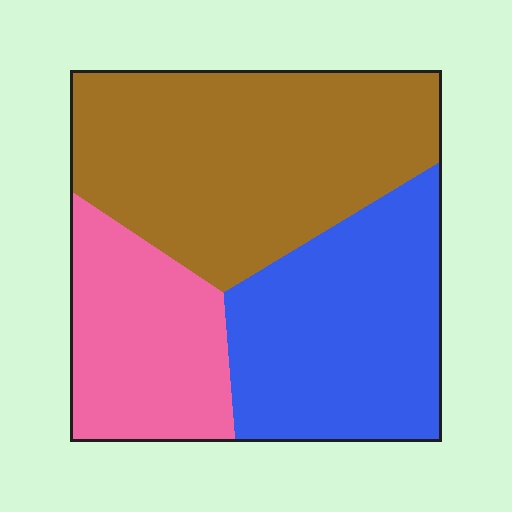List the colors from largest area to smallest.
From largest to smallest: brown, blue, pink.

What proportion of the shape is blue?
Blue covers 33% of the shape.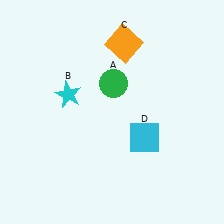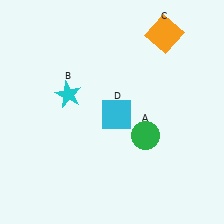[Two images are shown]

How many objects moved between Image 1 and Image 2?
3 objects moved between the two images.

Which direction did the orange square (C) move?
The orange square (C) moved right.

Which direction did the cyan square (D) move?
The cyan square (D) moved left.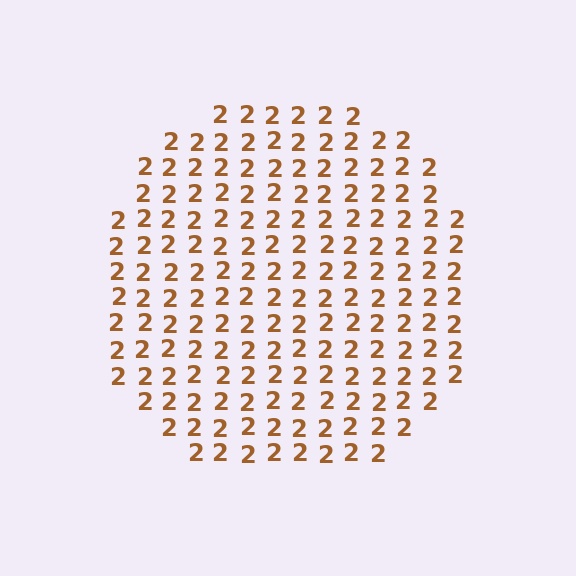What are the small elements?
The small elements are digit 2's.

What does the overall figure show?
The overall figure shows a circle.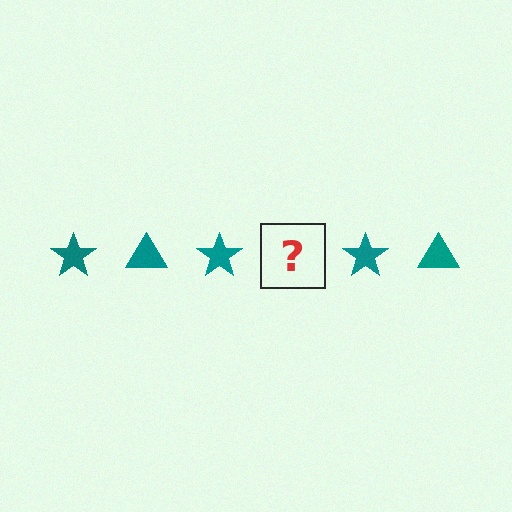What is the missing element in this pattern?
The missing element is a teal triangle.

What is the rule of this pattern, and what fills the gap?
The rule is that the pattern cycles through star, triangle shapes in teal. The gap should be filled with a teal triangle.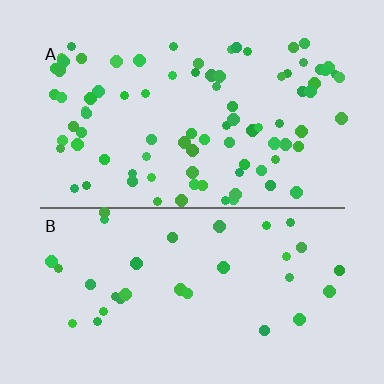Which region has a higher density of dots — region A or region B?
A (the top).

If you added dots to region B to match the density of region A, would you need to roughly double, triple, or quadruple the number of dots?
Approximately triple.